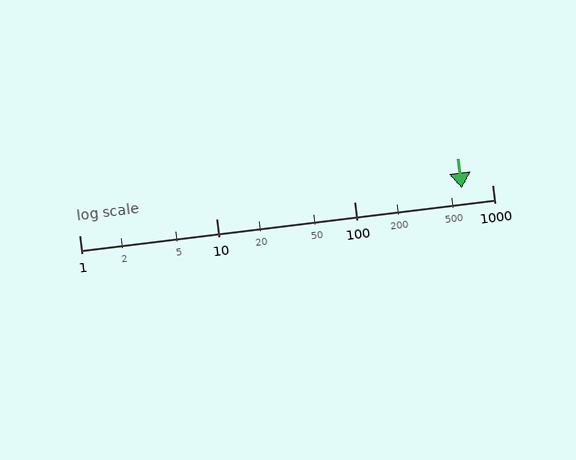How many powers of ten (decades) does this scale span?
The scale spans 3 decades, from 1 to 1000.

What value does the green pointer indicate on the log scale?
The pointer indicates approximately 600.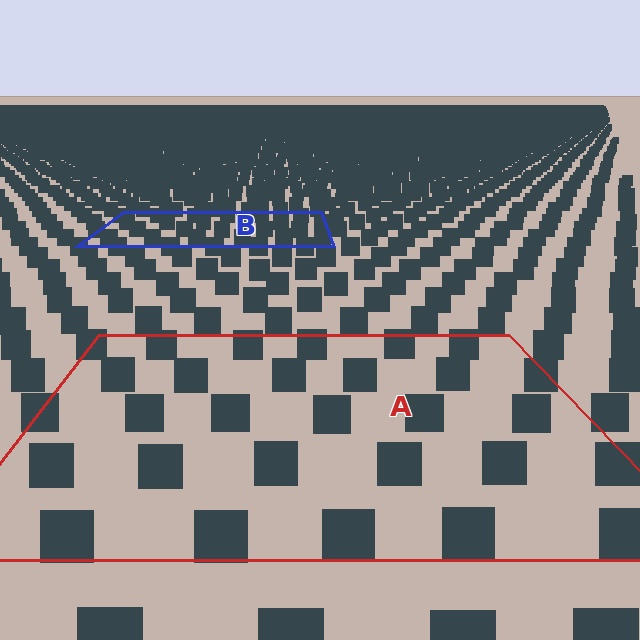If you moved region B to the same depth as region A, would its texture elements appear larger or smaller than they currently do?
They would appear larger. At a closer depth, the same texture elements are projected at a bigger on-screen size.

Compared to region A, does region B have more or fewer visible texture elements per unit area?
Region B has more texture elements per unit area — they are packed more densely because it is farther away.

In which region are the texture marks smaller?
The texture marks are smaller in region B, because it is farther away.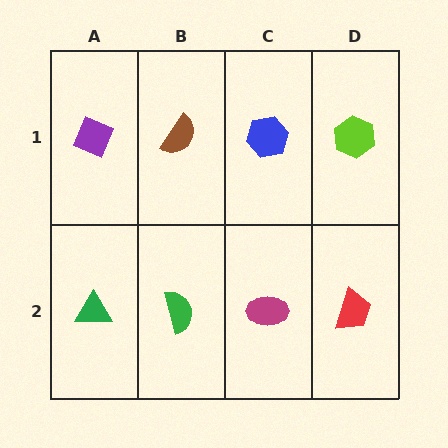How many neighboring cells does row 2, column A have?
2.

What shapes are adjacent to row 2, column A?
A purple diamond (row 1, column A), a green semicircle (row 2, column B).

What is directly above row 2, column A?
A purple diamond.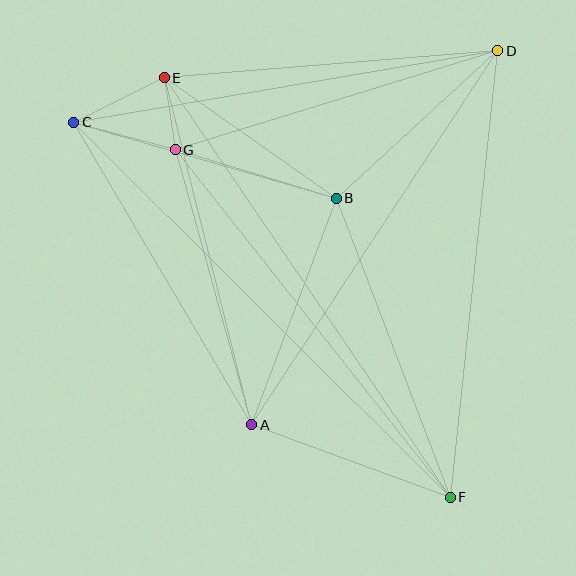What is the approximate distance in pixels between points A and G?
The distance between A and G is approximately 285 pixels.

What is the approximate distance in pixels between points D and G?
The distance between D and G is approximately 337 pixels.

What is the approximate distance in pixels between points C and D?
The distance between C and D is approximately 430 pixels.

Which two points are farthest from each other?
Points C and F are farthest from each other.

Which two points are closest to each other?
Points E and G are closest to each other.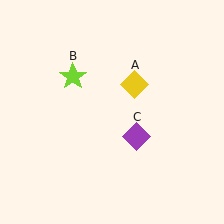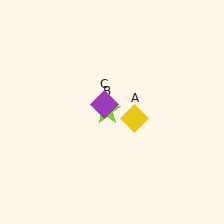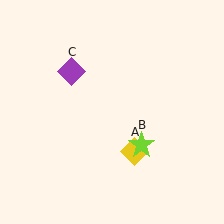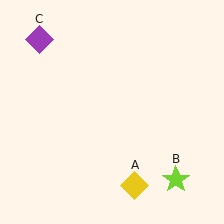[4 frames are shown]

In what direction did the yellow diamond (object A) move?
The yellow diamond (object A) moved down.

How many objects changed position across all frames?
3 objects changed position: yellow diamond (object A), lime star (object B), purple diamond (object C).